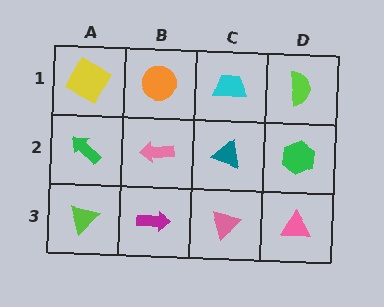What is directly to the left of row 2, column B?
A green arrow.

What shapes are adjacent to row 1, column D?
A green hexagon (row 2, column D), a cyan trapezoid (row 1, column C).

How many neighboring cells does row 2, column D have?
3.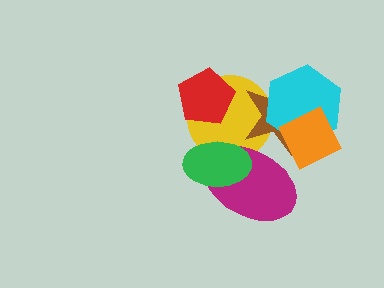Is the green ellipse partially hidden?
No, no other shape covers it.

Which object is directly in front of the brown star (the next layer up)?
The cyan hexagon is directly in front of the brown star.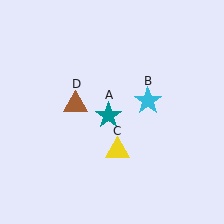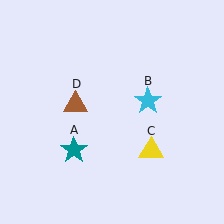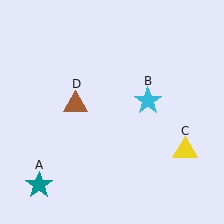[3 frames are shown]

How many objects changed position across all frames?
2 objects changed position: teal star (object A), yellow triangle (object C).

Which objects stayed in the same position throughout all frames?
Cyan star (object B) and brown triangle (object D) remained stationary.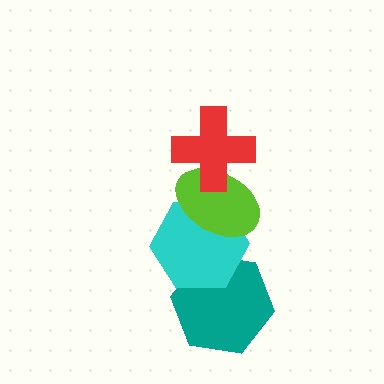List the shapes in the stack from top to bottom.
From top to bottom: the red cross, the lime ellipse, the cyan hexagon, the teal hexagon.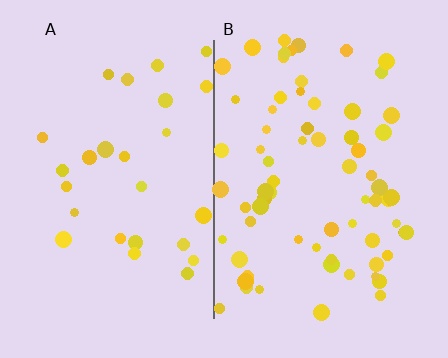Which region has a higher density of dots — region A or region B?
B (the right).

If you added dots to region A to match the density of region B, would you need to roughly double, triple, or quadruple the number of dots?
Approximately triple.